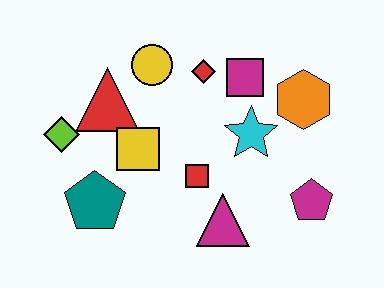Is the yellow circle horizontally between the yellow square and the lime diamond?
No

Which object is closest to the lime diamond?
The red triangle is closest to the lime diamond.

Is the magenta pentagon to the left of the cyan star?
No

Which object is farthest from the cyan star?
The lime diamond is farthest from the cyan star.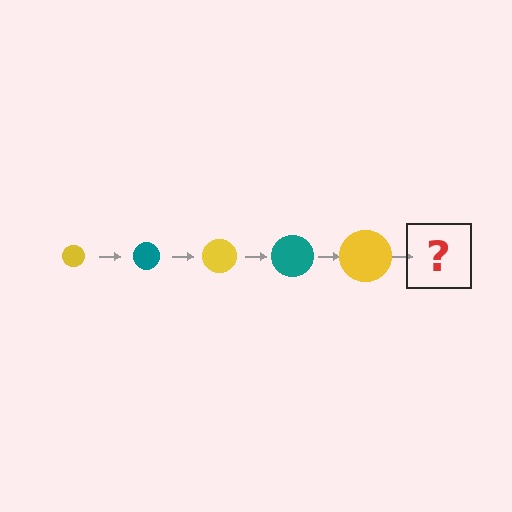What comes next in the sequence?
The next element should be a teal circle, larger than the previous one.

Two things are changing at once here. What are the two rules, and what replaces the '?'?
The two rules are that the circle grows larger each step and the color cycles through yellow and teal. The '?' should be a teal circle, larger than the previous one.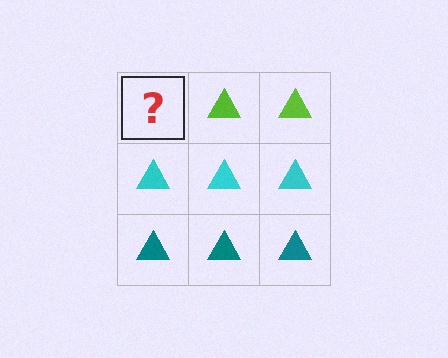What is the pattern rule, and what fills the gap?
The rule is that each row has a consistent color. The gap should be filled with a lime triangle.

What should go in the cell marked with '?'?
The missing cell should contain a lime triangle.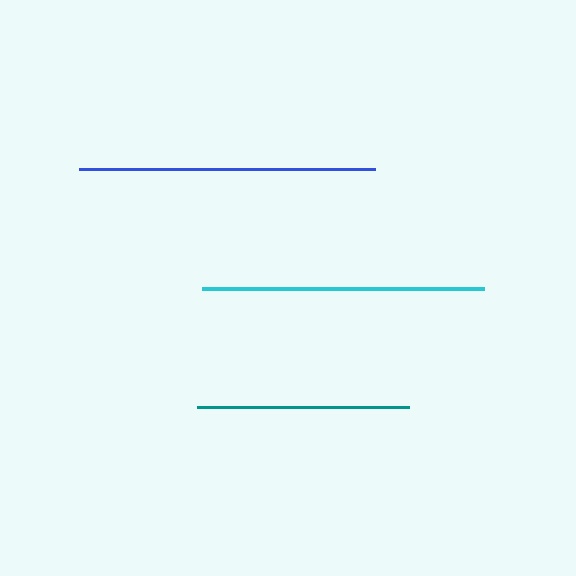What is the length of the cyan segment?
The cyan segment is approximately 282 pixels long.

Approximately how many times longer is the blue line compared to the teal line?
The blue line is approximately 1.4 times the length of the teal line.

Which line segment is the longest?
The blue line is the longest at approximately 297 pixels.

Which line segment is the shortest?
The teal line is the shortest at approximately 212 pixels.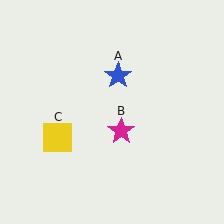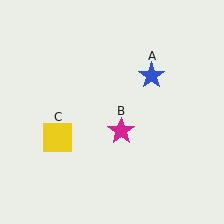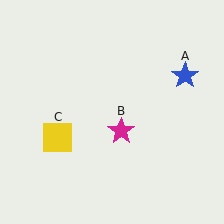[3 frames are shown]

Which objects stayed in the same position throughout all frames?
Magenta star (object B) and yellow square (object C) remained stationary.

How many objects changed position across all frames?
1 object changed position: blue star (object A).